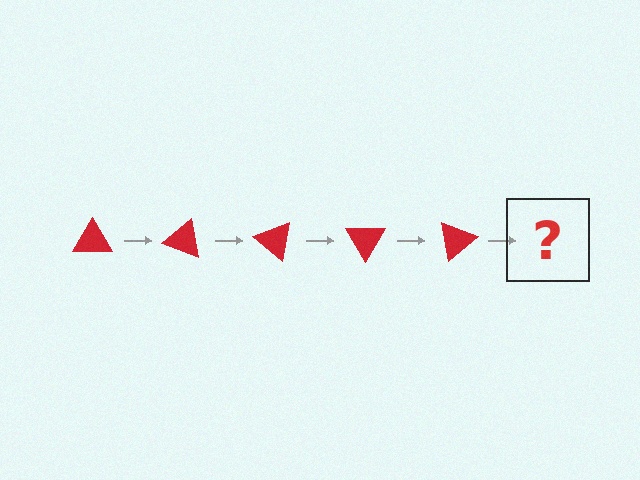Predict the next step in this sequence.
The next step is a red triangle rotated 100 degrees.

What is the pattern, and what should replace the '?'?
The pattern is that the triangle rotates 20 degrees each step. The '?' should be a red triangle rotated 100 degrees.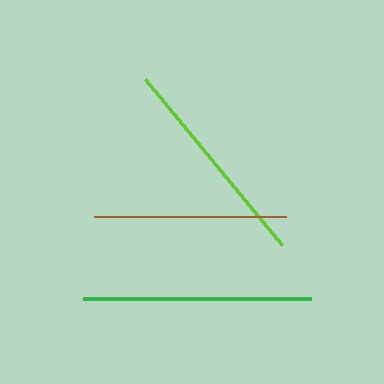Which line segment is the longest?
The green line is the longest at approximately 228 pixels.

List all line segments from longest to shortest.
From longest to shortest: green, lime, brown.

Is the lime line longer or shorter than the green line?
The green line is longer than the lime line.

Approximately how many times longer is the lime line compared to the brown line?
The lime line is approximately 1.1 times the length of the brown line.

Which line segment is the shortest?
The brown line is the shortest at approximately 192 pixels.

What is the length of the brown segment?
The brown segment is approximately 192 pixels long.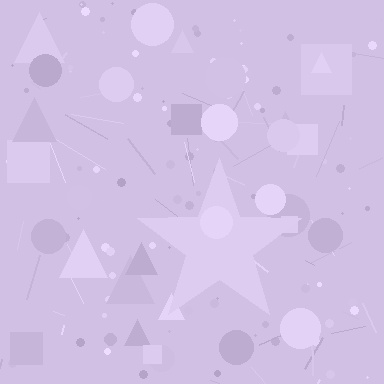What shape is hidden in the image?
A star is hidden in the image.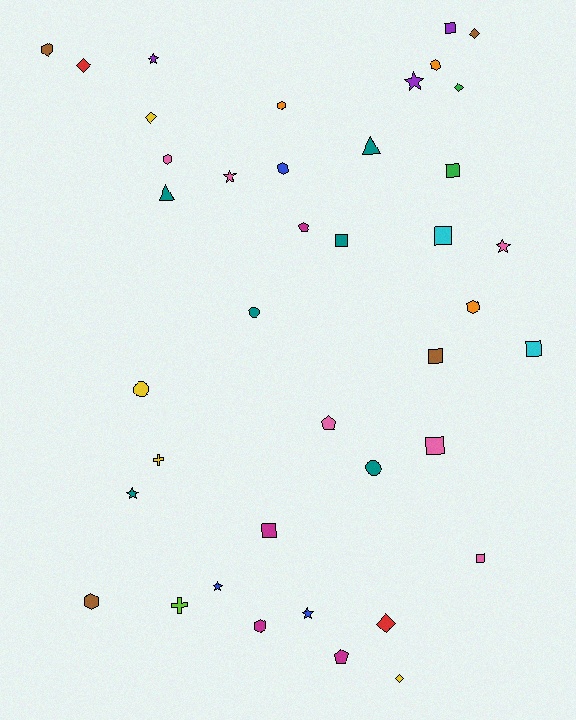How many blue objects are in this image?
There are 3 blue objects.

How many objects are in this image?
There are 40 objects.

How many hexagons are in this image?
There are 8 hexagons.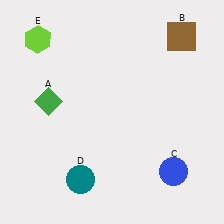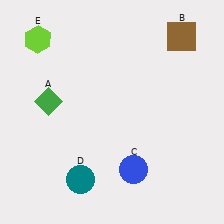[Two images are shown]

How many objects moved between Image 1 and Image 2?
1 object moved between the two images.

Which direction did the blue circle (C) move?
The blue circle (C) moved left.